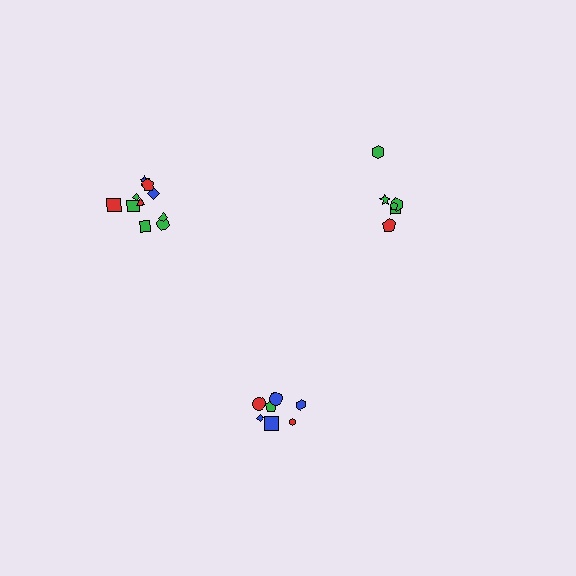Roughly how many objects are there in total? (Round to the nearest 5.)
Roughly 25 objects in total.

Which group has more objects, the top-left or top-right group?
The top-left group.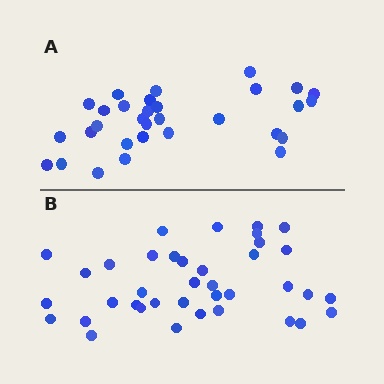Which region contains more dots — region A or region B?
Region B (the bottom region) has more dots.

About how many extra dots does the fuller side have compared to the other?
Region B has roughly 8 or so more dots than region A.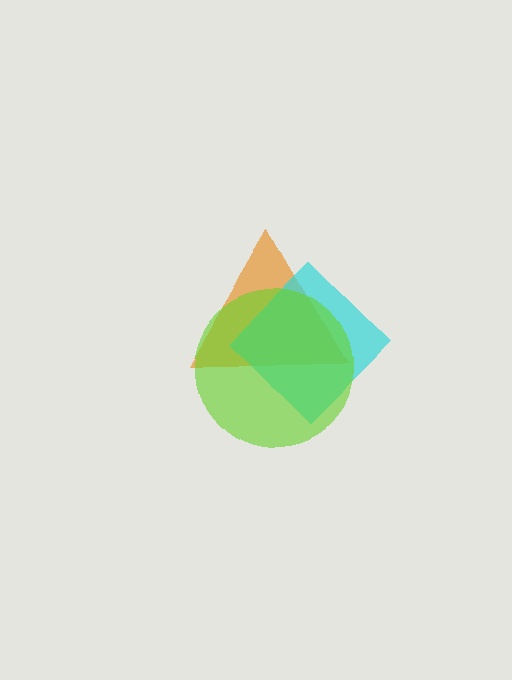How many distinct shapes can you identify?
There are 3 distinct shapes: an orange triangle, a cyan diamond, a lime circle.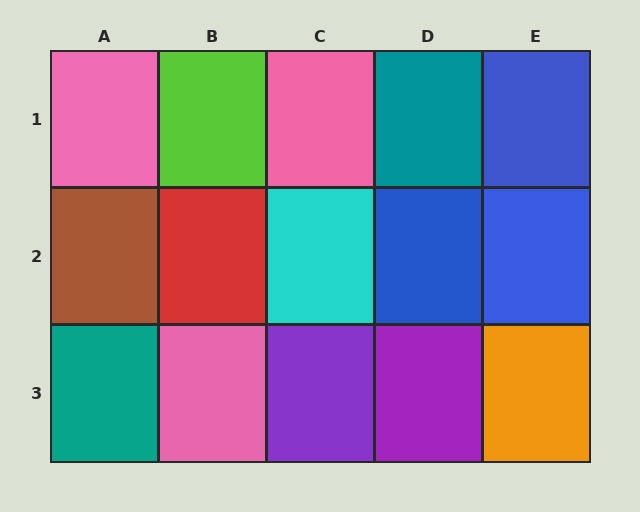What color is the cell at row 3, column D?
Purple.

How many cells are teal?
2 cells are teal.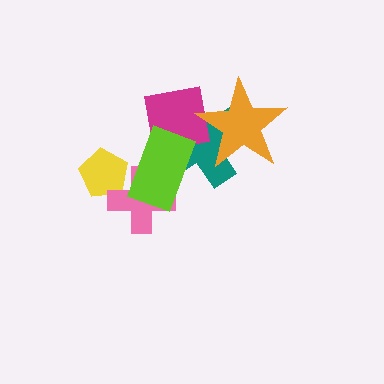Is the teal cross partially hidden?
Yes, it is partially covered by another shape.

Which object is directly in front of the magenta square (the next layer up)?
The lime rectangle is directly in front of the magenta square.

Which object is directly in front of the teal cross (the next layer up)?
The magenta square is directly in front of the teal cross.